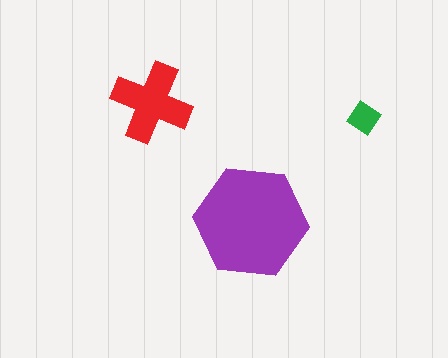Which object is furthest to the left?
The red cross is leftmost.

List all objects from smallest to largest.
The green diamond, the red cross, the purple hexagon.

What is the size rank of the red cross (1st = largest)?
2nd.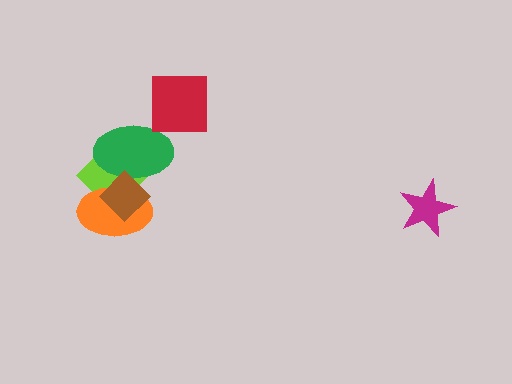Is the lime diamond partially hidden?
Yes, it is partially covered by another shape.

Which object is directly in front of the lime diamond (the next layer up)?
The orange ellipse is directly in front of the lime diamond.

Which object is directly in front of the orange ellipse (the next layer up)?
The green ellipse is directly in front of the orange ellipse.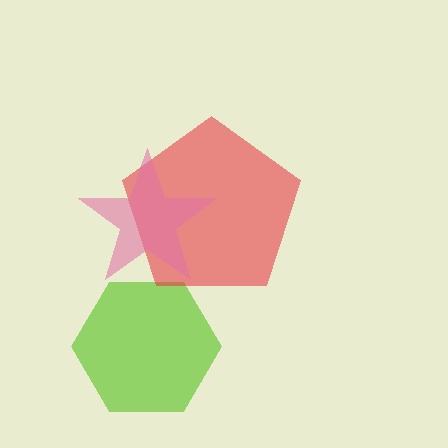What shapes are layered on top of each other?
The layered shapes are: a lime hexagon, a red pentagon, a pink star.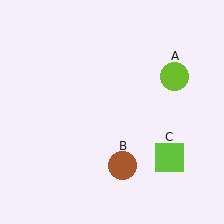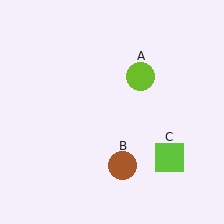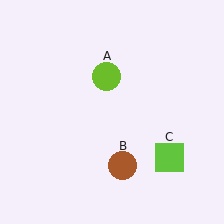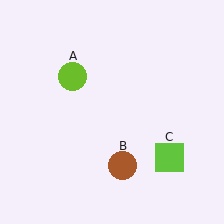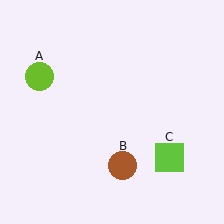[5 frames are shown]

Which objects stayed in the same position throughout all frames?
Brown circle (object B) and lime square (object C) remained stationary.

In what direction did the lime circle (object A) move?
The lime circle (object A) moved left.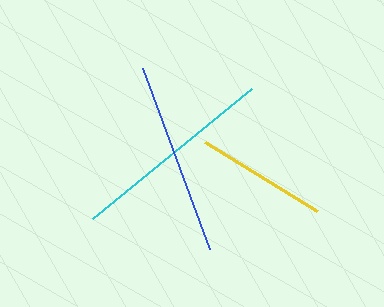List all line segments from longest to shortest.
From longest to shortest: cyan, blue, yellow.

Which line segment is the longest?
The cyan line is the longest at approximately 205 pixels.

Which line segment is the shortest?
The yellow line is the shortest at approximately 132 pixels.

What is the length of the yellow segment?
The yellow segment is approximately 132 pixels long.